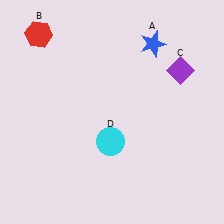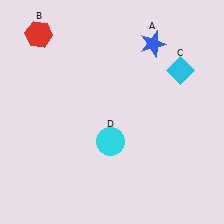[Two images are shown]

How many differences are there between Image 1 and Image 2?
There is 1 difference between the two images.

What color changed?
The diamond (C) changed from purple in Image 1 to cyan in Image 2.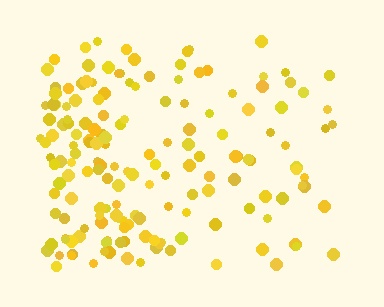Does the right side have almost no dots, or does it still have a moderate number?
Still a moderate number, just noticeably fewer than the left.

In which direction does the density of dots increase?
From right to left, with the left side densest.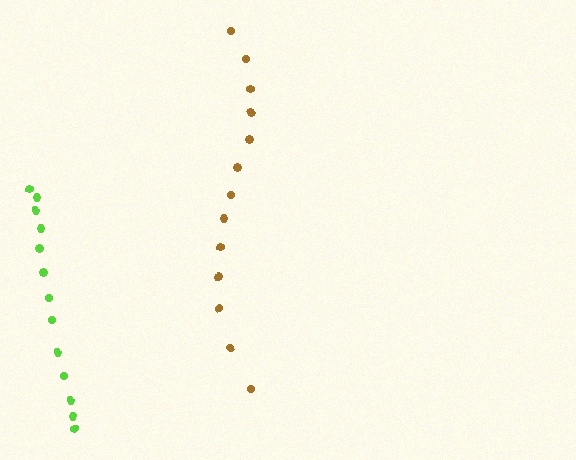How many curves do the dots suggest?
There are 2 distinct paths.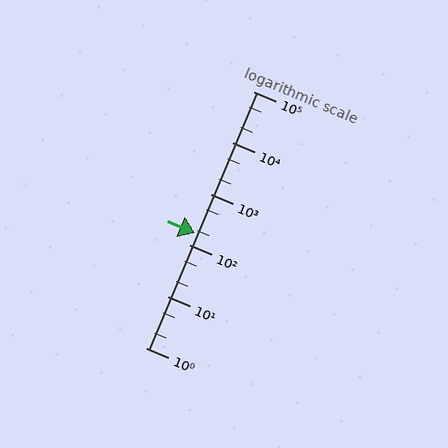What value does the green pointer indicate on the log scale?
The pointer indicates approximately 170.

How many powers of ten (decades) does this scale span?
The scale spans 5 decades, from 1 to 100000.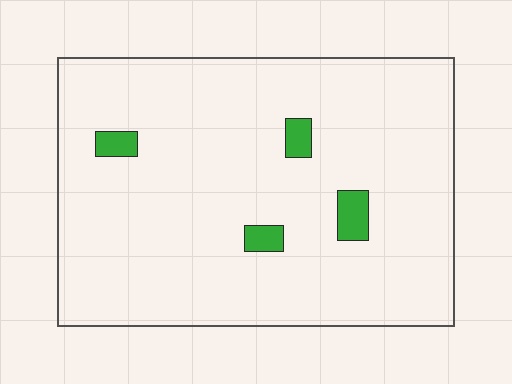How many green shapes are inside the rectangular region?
4.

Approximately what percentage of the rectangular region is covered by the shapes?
Approximately 5%.